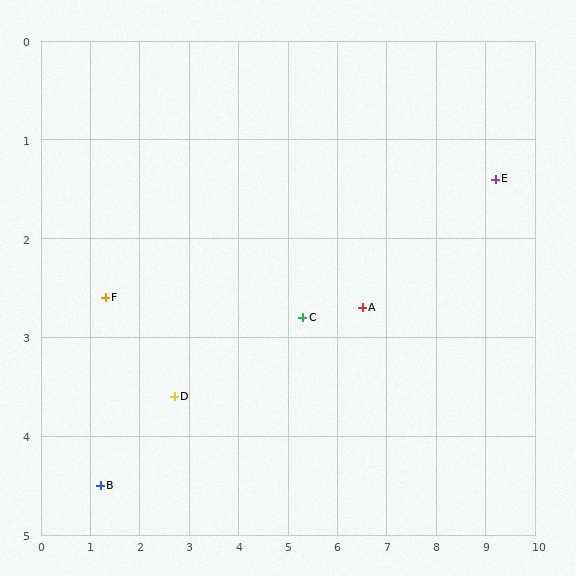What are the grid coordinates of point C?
Point C is at approximately (5.3, 2.8).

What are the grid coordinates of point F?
Point F is at approximately (1.3, 2.6).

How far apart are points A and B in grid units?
Points A and B are about 5.6 grid units apart.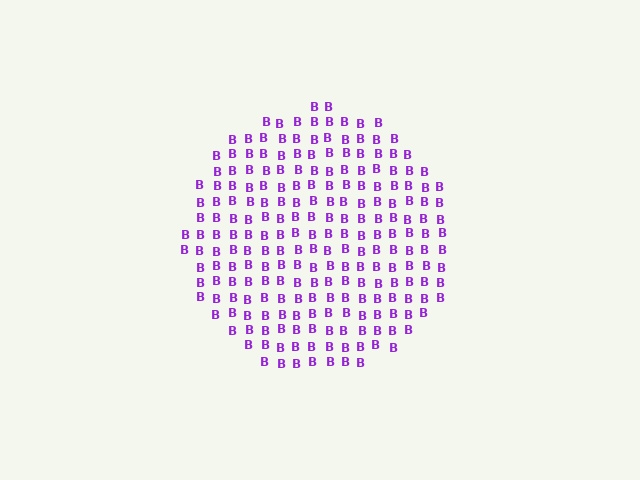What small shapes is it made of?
It is made of small letter B's.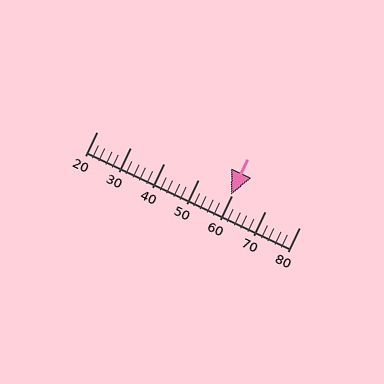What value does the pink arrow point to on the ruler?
The pink arrow points to approximately 60.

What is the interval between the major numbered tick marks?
The major tick marks are spaced 10 units apart.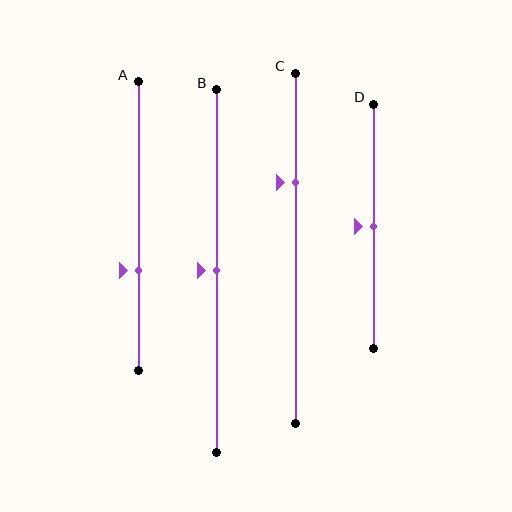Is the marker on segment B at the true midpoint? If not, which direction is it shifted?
Yes, the marker on segment B is at the true midpoint.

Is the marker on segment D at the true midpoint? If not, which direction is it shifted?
Yes, the marker on segment D is at the true midpoint.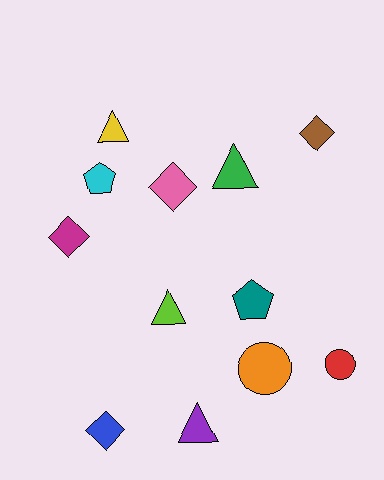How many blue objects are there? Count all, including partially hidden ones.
There is 1 blue object.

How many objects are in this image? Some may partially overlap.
There are 12 objects.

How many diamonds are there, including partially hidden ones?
There are 4 diamonds.